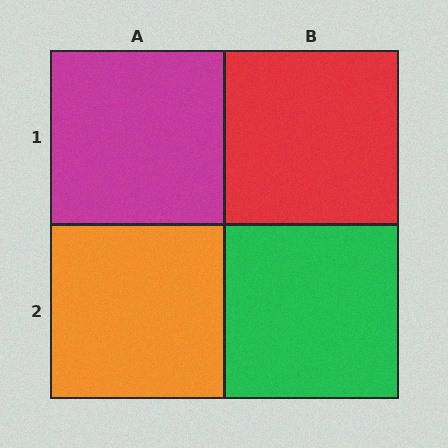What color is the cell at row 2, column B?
Green.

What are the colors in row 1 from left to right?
Magenta, red.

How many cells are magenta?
1 cell is magenta.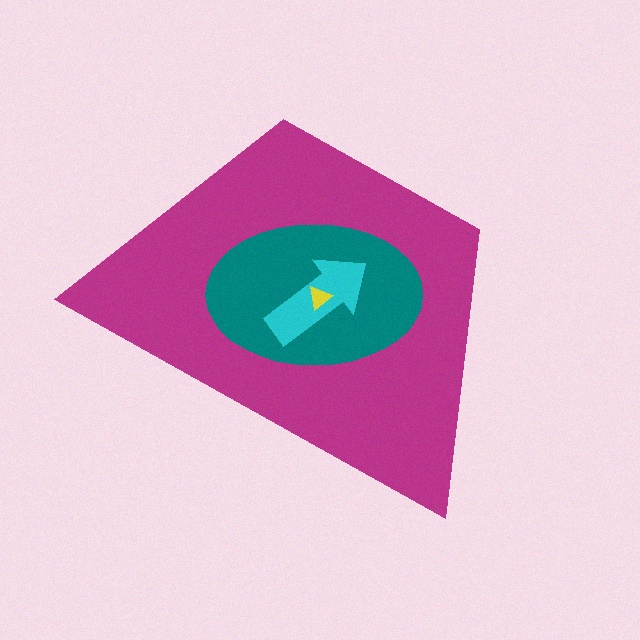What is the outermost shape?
The magenta trapezoid.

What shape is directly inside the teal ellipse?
The cyan arrow.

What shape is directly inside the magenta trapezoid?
The teal ellipse.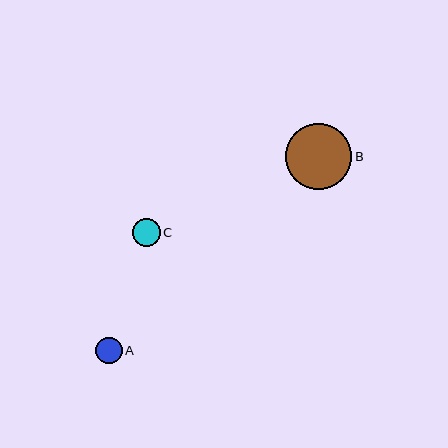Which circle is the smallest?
Circle A is the smallest with a size of approximately 26 pixels.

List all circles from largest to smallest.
From largest to smallest: B, C, A.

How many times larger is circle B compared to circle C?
Circle B is approximately 2.3 times the size of circle C.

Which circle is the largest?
Circle B is the largest with a size of approximately 66 pixels.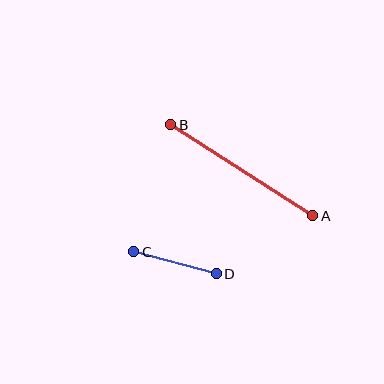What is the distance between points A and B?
The distance is approximately 169 pixels.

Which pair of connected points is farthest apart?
Points A and B are farthest apart.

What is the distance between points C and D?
The distance is approximately 85 pixels.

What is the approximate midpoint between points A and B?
The midpoint is at approximately (242, 170) pixels.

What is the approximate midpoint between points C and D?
The midpoint is at approximately (175, 263) pixels.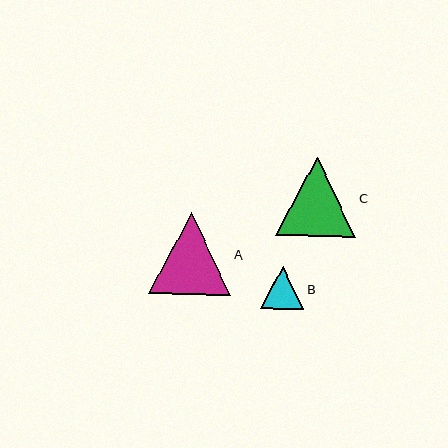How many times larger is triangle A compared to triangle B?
Triangle A is approximately 1.9 times the size of triangle B.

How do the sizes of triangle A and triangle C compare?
Triangle A and triangle C are approximately the same size.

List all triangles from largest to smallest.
From largest to smallest: A, C, B.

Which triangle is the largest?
Triangle A is the largest with a size of approximately 82 pixels.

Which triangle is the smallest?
Triangle B is the smallest with a size of approximately 43 pixels.